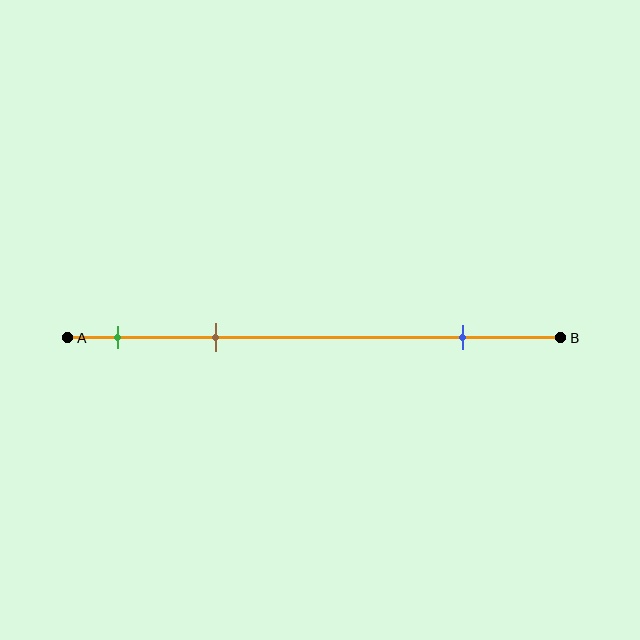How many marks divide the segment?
There are 3 marks dividing the segment.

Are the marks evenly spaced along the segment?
No, the marks are not evenly spaced.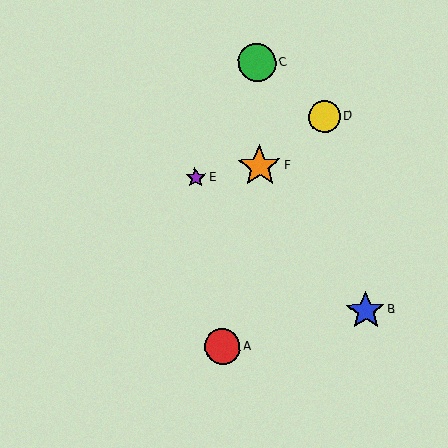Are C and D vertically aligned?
No, C is at x≈257 and D is at x≈325.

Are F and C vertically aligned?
Yes, both are at x≈260.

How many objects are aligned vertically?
2 objects (C, F) are aligned vertically.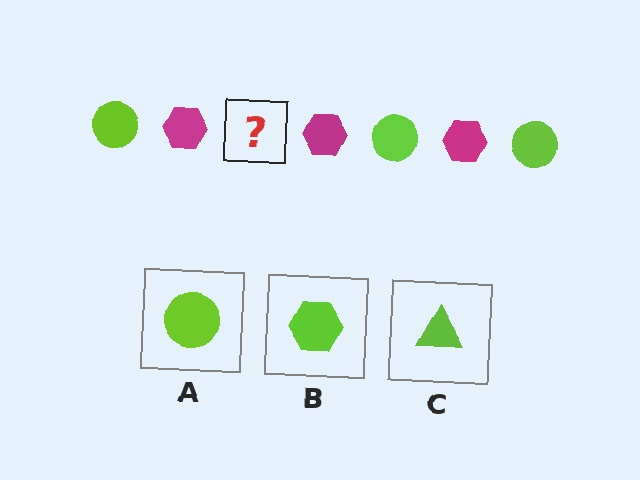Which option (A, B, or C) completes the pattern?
A.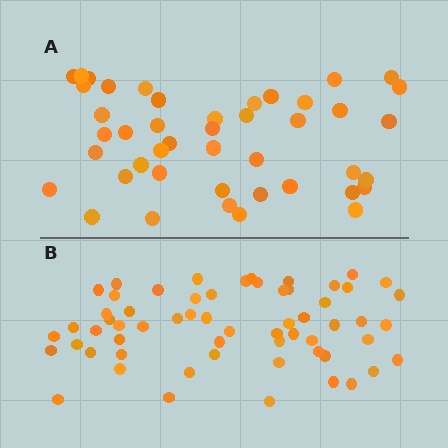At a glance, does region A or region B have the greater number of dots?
Region B (the bottom region) has more dots.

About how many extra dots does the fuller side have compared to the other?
Region B has approximately 15 more dots than region A.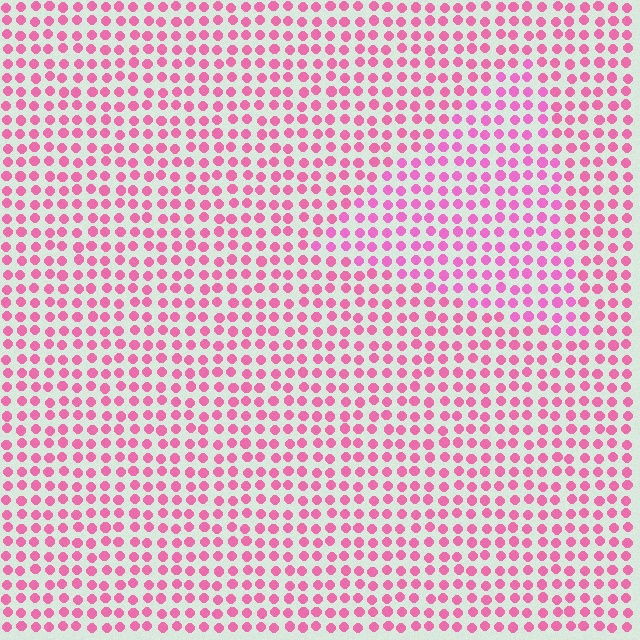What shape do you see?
I see a triangle.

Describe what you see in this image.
The image is filled with small pink elements in a uniform arrangement. A triangle-shaped region is visible where the elements are tinted to a slightly different hue, forming a subtle color boundary.